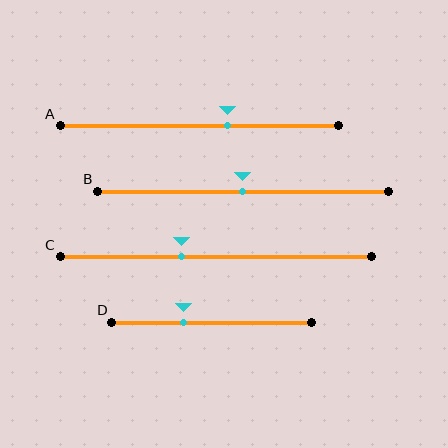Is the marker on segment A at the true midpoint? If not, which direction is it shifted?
No, the marker on segment A is shifted to the right by about 10% of the segment length.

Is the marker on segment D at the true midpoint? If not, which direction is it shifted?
No, the marker on segment D is shifted to the left by about 14% of the segment length.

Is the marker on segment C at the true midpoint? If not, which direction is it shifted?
No, the marker on segment C is shifted to the left by about 11% of the segment length.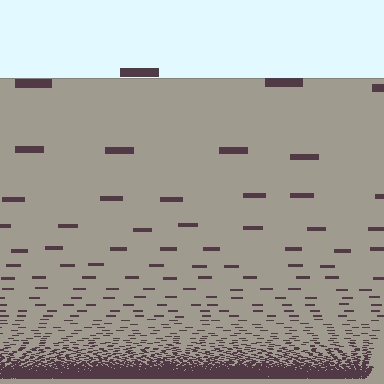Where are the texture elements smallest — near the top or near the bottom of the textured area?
Near the bottom.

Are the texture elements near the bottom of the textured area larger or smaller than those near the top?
Smaller. The gradient is inverted — elements near the bottom are smaller and denser.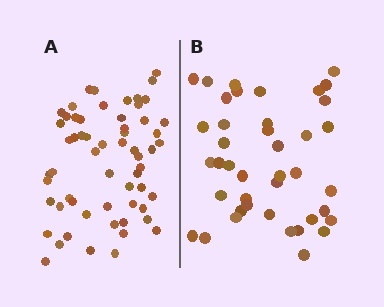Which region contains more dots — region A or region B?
Region A (the left region) has more dots.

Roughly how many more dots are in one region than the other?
Region A has approximately 20 more dots than region B.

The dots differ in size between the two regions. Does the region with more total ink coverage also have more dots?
No. Region B has more total ink coverage because its dots are larger, but region A actually contains more individual dots. Total area can be misleading — the number of items is what matters here.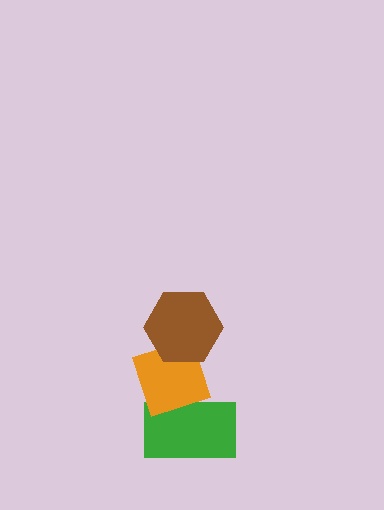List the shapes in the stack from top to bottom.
From top to bottom: the brown hexagon, the orange diamond, the green rectangle.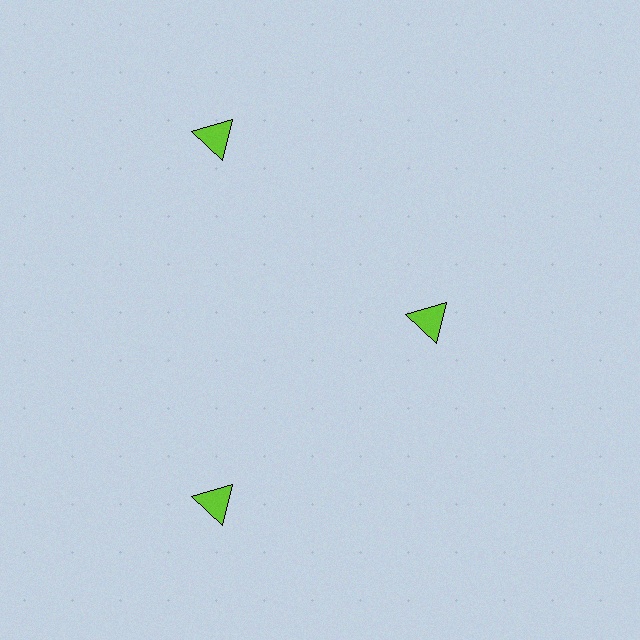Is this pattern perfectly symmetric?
No. The 3 lime triangles are arranged in a ring, but one element near the 3 o'clock position is pulled inward toward the center, breaking the 3-fold rotational symmetry.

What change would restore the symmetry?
The symmetry would be restored by moving it outward, back onto the ring so that all 3 triangles sit at equal angles and equal distance from the center.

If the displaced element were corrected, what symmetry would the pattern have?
It would have 3-fold rotational symmetry — the pattern would map onto itself every 120 degrees.